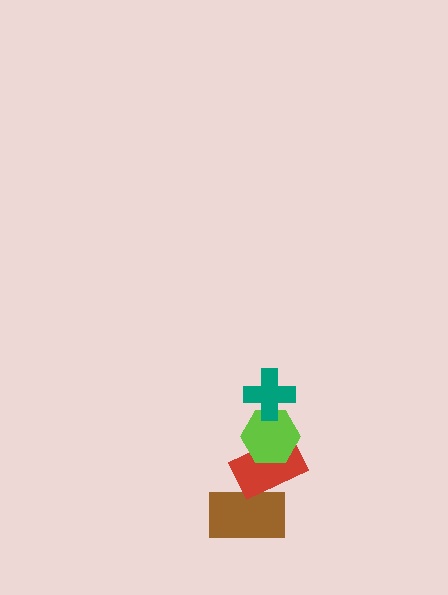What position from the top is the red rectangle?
The red rectangle is 3rd from the top.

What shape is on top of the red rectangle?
The lime hexagon is on top of the red rectangle.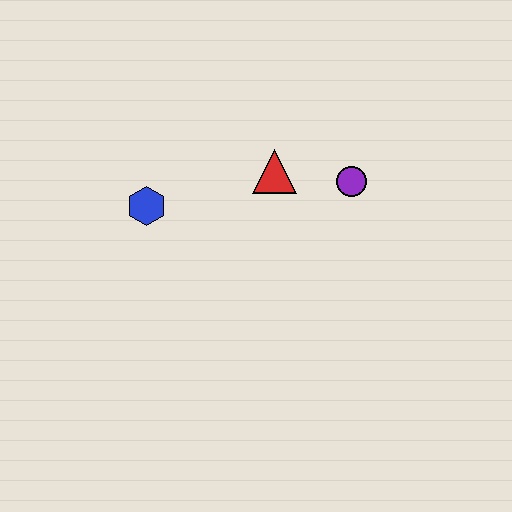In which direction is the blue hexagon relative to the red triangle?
The blue hexagon is to the left of the red triangle.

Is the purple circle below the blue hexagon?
No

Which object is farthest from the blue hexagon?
The purple circle is farthest from the blue hexagon.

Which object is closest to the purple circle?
The red triangle is closest to the purple circle.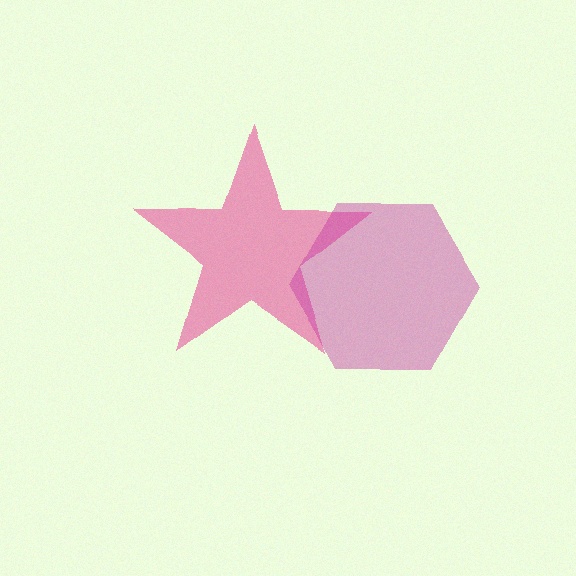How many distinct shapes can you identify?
There are 2 distinct shapes: a pink star, a magenta hexagon.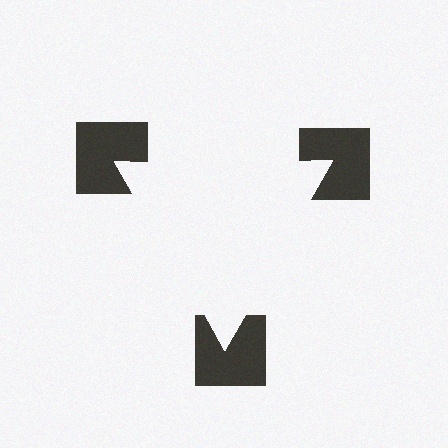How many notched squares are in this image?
There are 3 — one at each vertex of the illusory triangle.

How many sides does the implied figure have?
3 sides.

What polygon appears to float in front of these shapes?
An illusory triangle — its edges are inferred from the aligned wedge cuts in the notched squares, not physically drawn.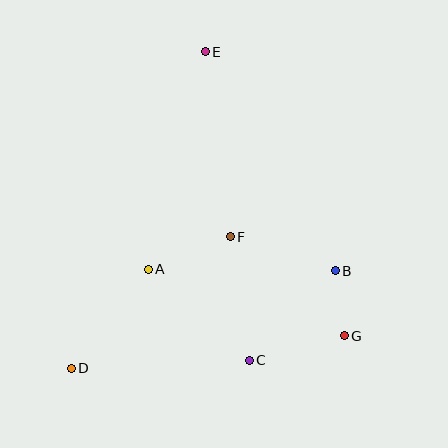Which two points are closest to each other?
Points B and G are closest to each other.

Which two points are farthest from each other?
Points D and E are farthest from each other.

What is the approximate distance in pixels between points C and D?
The distance between C and D is approximately 178 pixels.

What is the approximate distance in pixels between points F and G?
The distance between F and G is approximately 151 pixels.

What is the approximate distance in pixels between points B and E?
The distance between B and E is approximately 255 pixels.